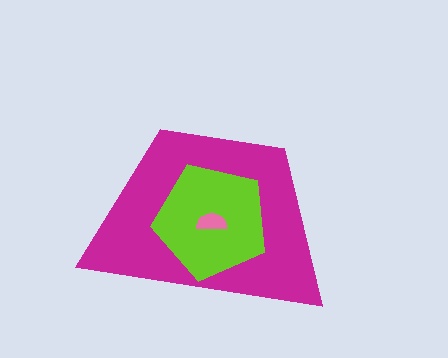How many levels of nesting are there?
3.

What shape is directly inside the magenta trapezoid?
The lime pentagon.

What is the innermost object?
The pink semicircle.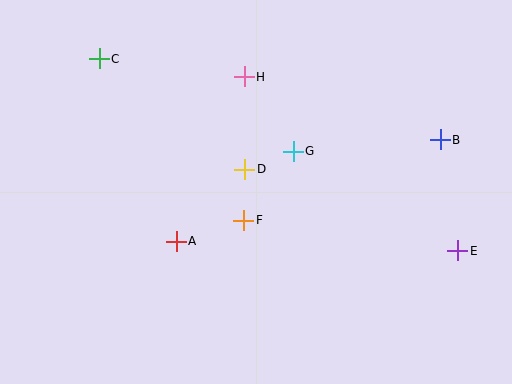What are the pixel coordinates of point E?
Point E is at (458, 251).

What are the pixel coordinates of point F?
Point F is at (244, 220).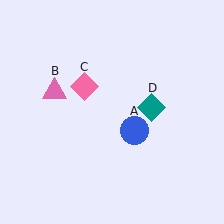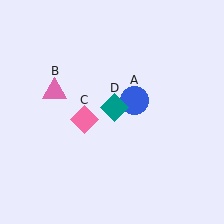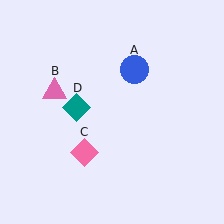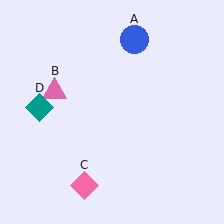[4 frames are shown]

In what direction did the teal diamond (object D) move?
The teal diamond (object D) moved left.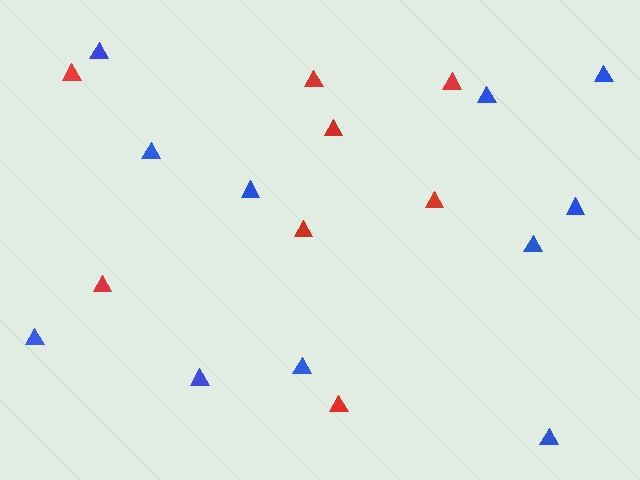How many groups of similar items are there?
There are 2 groups: one group of red triangles (8) and one group of blue triangles (11).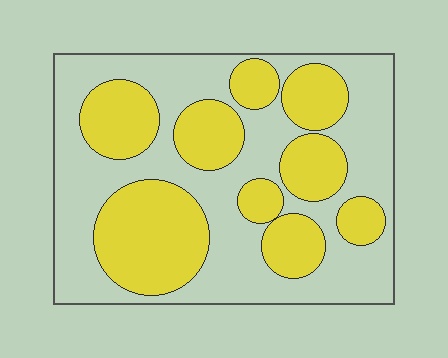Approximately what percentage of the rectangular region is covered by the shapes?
Approximately 40%.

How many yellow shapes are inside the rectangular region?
9.